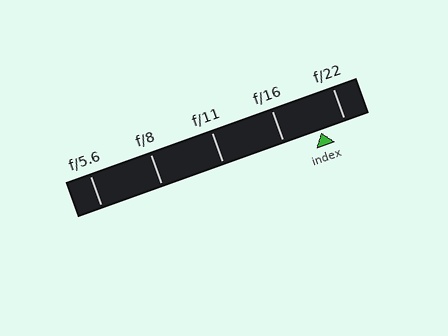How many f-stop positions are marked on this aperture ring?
There are 5 f-stop positions marked.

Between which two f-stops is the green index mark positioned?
The index mark is between f/16 and f/22.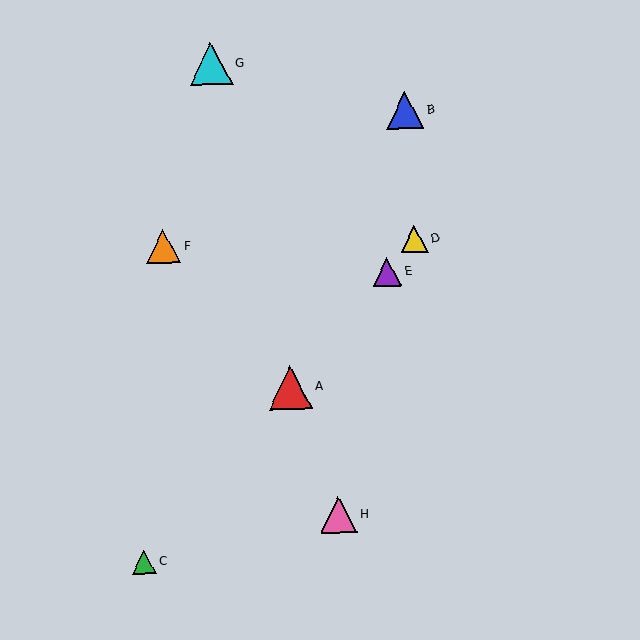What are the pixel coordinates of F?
Object F is at (163, 246).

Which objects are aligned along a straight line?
Objects A, C, D, E are aligned along a straight line.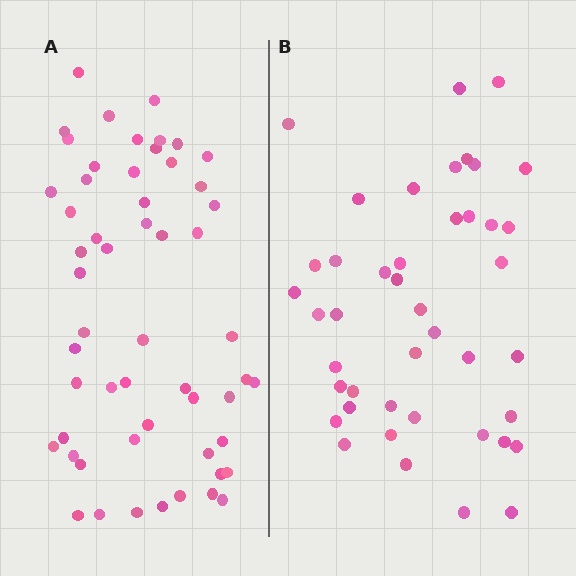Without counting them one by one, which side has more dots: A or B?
Region A (the left region) has more dots.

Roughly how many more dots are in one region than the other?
Region A has roughly 12 or so more dots than region B.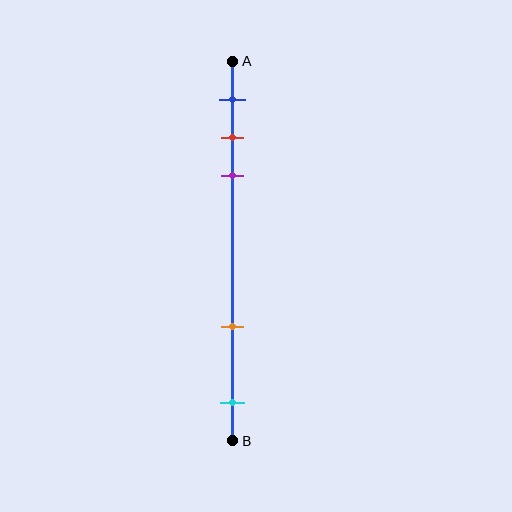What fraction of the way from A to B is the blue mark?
The blue mark is approximately 10% (0.1) of the way from A to B.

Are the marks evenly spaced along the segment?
No, the marks are not evenly spaced.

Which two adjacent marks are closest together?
The red and purple marks are the closest adjacent pair.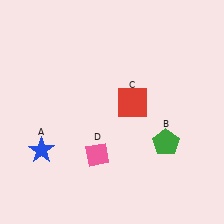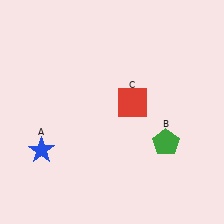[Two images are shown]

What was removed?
The pink diamond (D) was removed in Image 2.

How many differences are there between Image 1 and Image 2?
There is 1 difference between the two images.